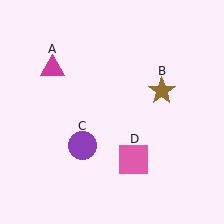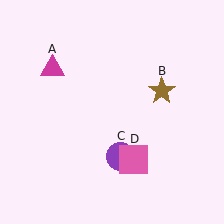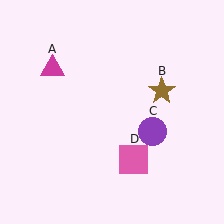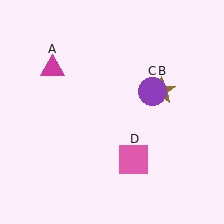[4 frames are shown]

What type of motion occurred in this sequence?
The purple circle (object C) rotated counterclockwise around the center of the scene.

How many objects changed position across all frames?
1 object changed position: purple circle (object C).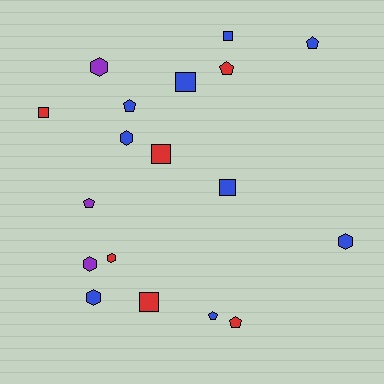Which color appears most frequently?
Blue, with 9 objects.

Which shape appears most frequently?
Pentagon, with 6 objects.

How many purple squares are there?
There are no purple squares.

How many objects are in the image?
There are 18 objects.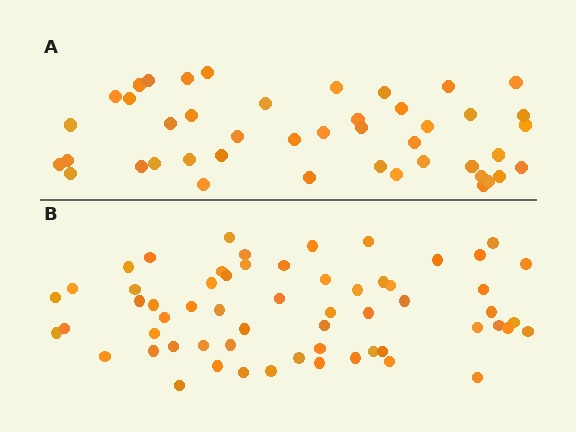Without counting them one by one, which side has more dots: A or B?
Region B (the bottom region) has more dots.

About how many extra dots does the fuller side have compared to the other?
Region B has approximately 15 more dots than region A.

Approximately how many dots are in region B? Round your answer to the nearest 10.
About 60 dots.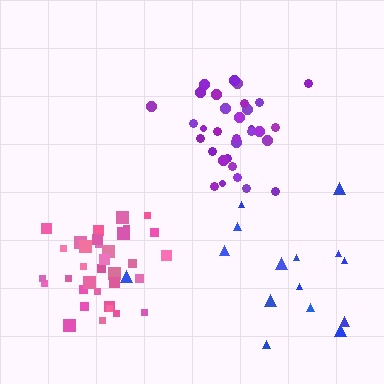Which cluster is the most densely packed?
Pink.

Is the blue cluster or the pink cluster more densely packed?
Pink.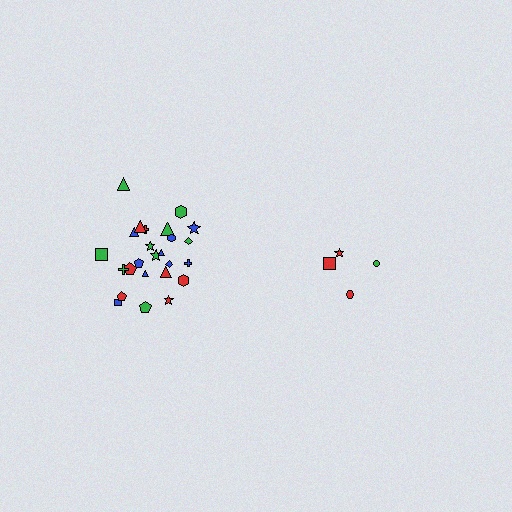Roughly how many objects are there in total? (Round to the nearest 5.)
Roughly 30 objects in total.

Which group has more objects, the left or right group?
The left group.